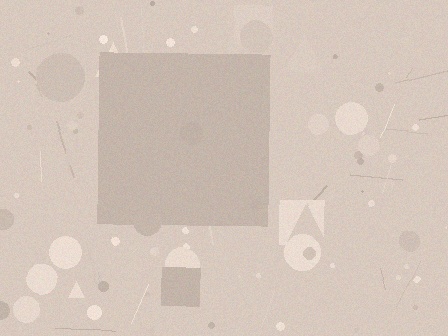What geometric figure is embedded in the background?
A square is embedded in the background.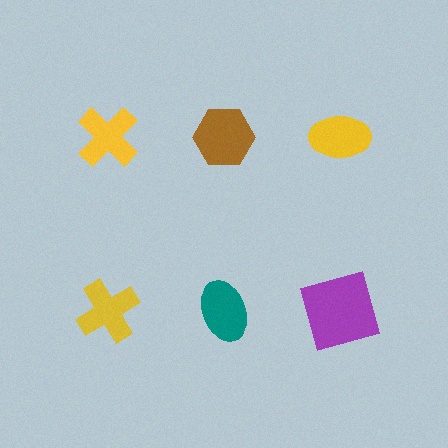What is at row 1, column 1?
A yellow cross.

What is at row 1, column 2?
A brown hexagon.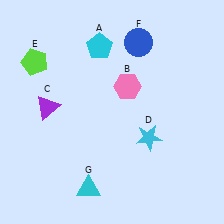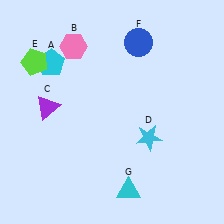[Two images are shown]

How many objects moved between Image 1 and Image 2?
3 objects moved between the two images.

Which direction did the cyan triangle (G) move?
The cyan triangle (G) moved right.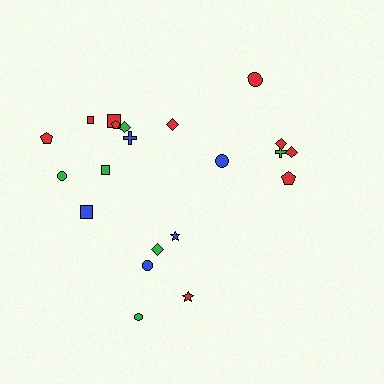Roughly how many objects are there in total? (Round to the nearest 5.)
Roughly 20 objects in total.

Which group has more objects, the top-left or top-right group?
The top-left group.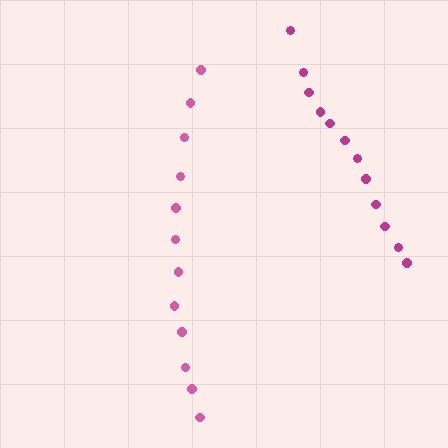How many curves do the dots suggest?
There are 2 distinct paths.